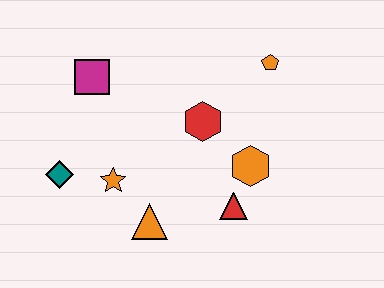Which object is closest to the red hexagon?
The orange hexagon is closest to the red hexagon.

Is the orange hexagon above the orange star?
Yes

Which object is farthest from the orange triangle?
The orange pentagon is farthest from the orange triangle.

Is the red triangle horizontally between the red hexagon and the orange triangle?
No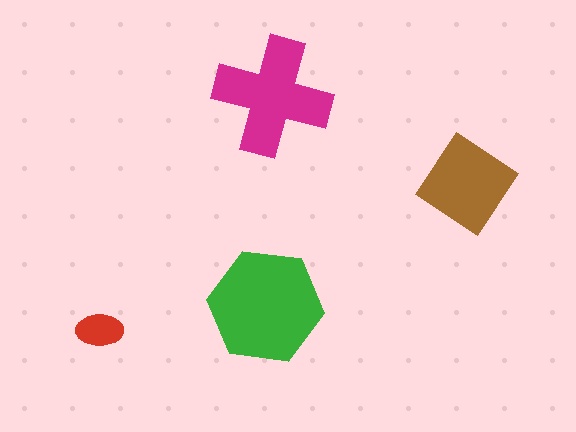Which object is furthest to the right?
The brown diamond is rightmost.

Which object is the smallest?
The red ellipse.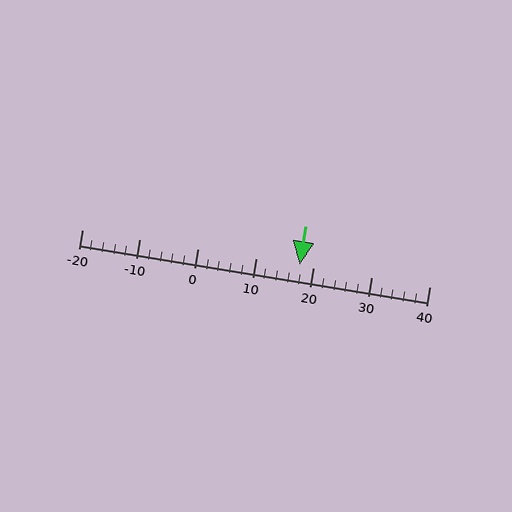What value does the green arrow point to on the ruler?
The green arrow points to approximately 18.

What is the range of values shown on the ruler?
The ruler shows values from -20 to 40.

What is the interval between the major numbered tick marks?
The major tick marks are spaced 10 units apart.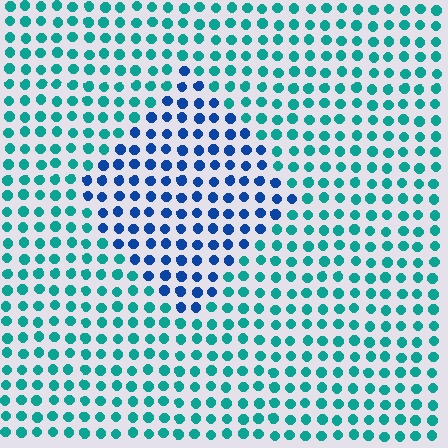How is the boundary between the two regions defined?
The boundary is defined purely by a slight shift in hue (about 45 degrees). Spacing, size, and orientation are identical on both sides.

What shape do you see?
I see a diamond.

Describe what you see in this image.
The image is filled with small teal elements in a uniform arrangement. A diamond-shaped region is visible where the elements are tinted to a slightly different hue, forming a subtle color boundary.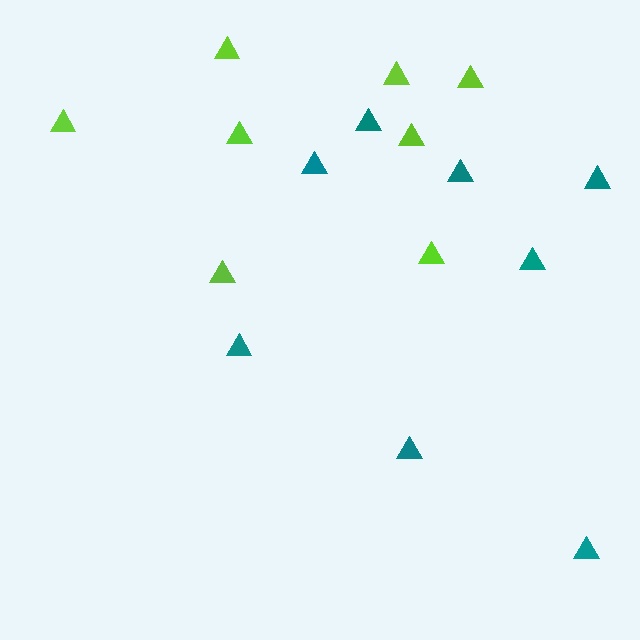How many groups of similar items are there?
There are 2 groups: one group of teal triangles (8) and one group of lime triangles (8).